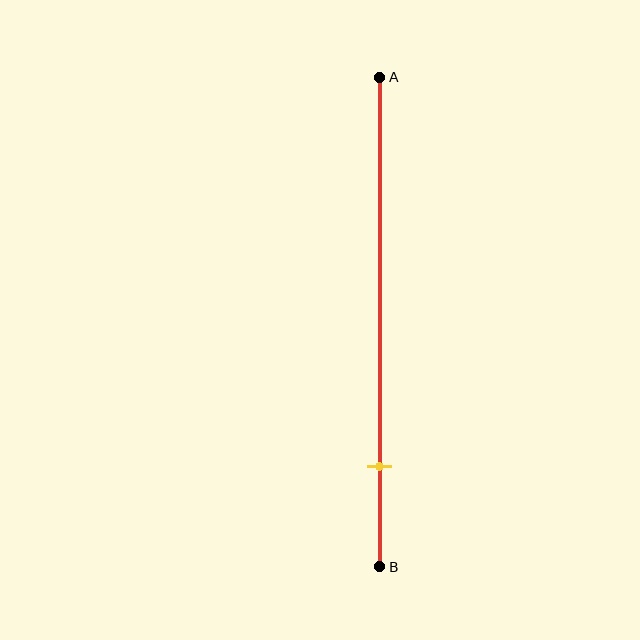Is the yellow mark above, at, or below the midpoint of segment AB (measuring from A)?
The yellow mark is below the midpoint of segment AB.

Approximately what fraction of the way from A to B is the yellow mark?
The yellow mark is approximately 80% of the way from A to B.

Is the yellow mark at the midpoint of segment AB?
No, the mark is at about 80% from A, not at the 50% midpoint.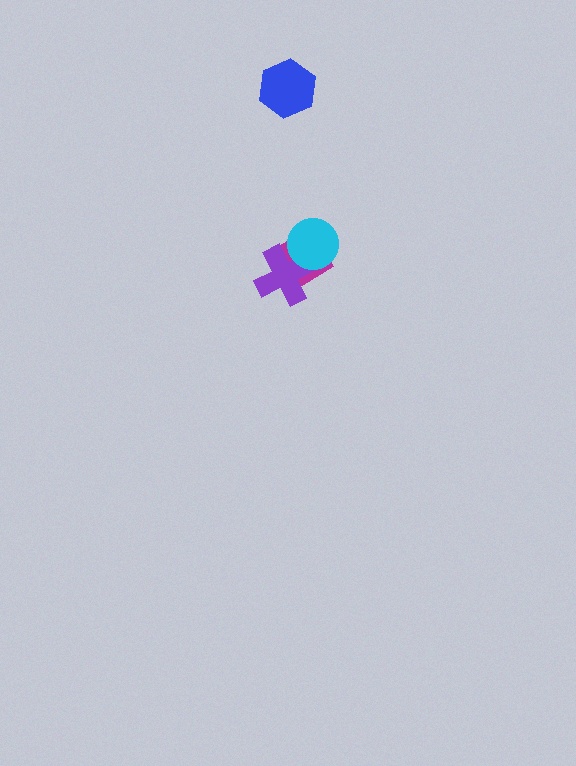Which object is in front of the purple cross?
The cyan circle is in front of the purple cross.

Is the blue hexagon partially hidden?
No, no other shape covers it.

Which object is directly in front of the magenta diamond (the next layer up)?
The purple cross is directly in front of the magenta diamond.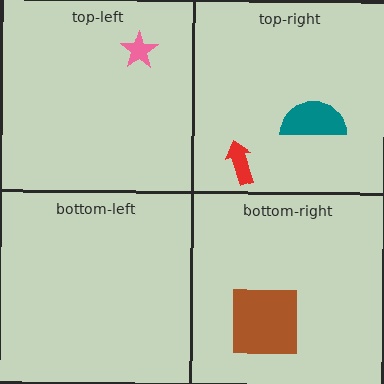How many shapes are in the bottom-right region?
1.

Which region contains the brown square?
The bottom-right region.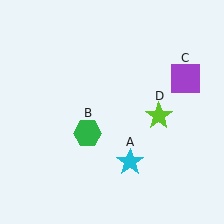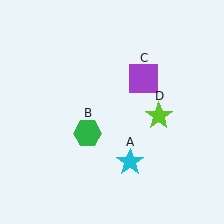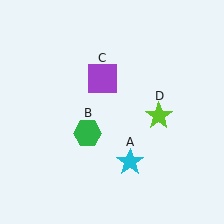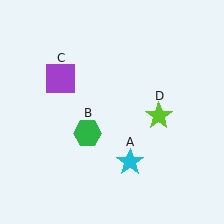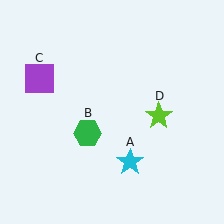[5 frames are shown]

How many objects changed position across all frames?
1 object changed position: purple square (object C).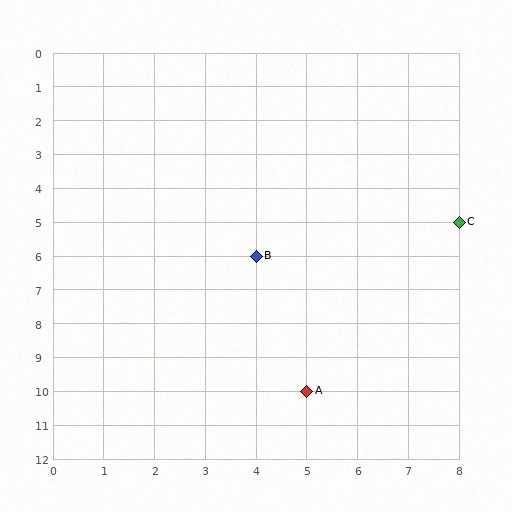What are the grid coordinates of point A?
Point A is at grid coordinates (5, 10).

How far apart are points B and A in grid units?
Points B and A are 1 column and 4 rows apart (about 4.1 grid units diagonally).